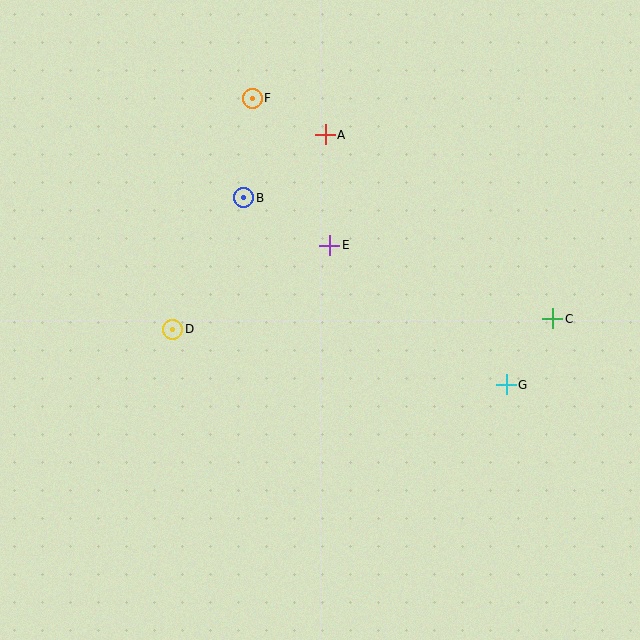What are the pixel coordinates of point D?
Point D is at (173, 329).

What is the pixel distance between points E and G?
The distance between E and G is 225 pixels.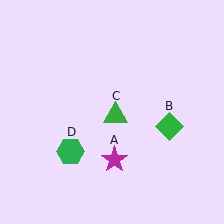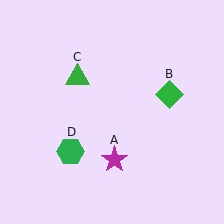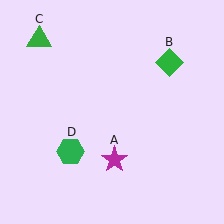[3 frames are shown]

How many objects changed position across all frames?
2 objects changed position: green diamond (object B), green triangle (object C).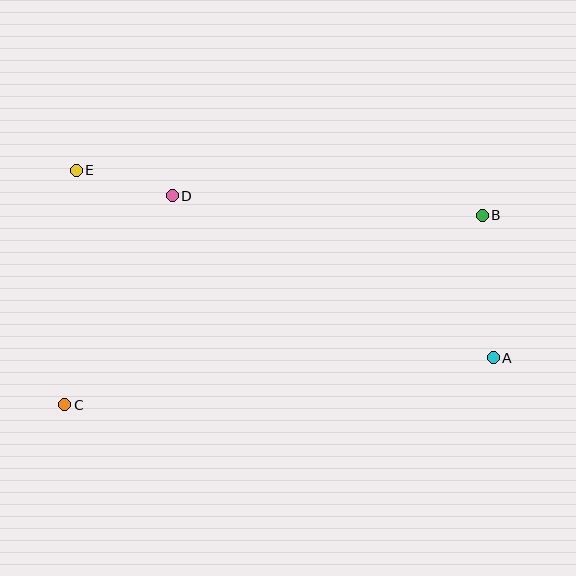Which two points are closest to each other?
Points D and E are closest to each other.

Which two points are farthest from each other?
Points B and C are farthest from each other.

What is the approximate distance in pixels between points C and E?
The distance between C and E is approximately 235 pixels.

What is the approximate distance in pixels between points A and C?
The distance between A and C is approximately 431 pixels.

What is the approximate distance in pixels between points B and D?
The distance between B and D is approximately 311 pixels.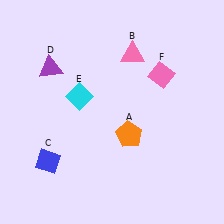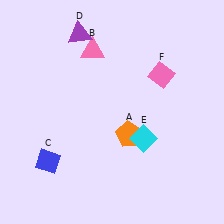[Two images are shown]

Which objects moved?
The objects that moved are: the pink triangle (B), the purple triangle (D), the cyan diamond (E).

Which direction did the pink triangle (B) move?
The pink triangle (B) moved left.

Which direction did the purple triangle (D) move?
The purple triangle (D) moved up.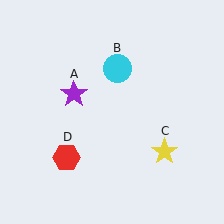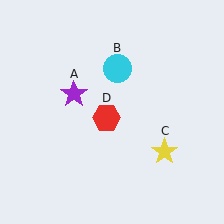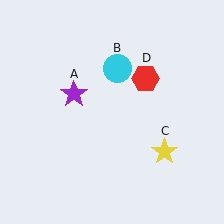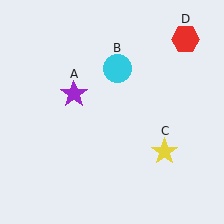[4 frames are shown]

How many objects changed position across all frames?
1 object changed position: red hexagon (object D).